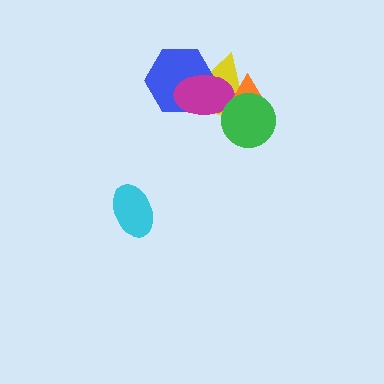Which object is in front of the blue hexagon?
The magenta ellipse is in front of the blue hexagon.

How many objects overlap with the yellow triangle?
4 objects overlap with the yellow triangle.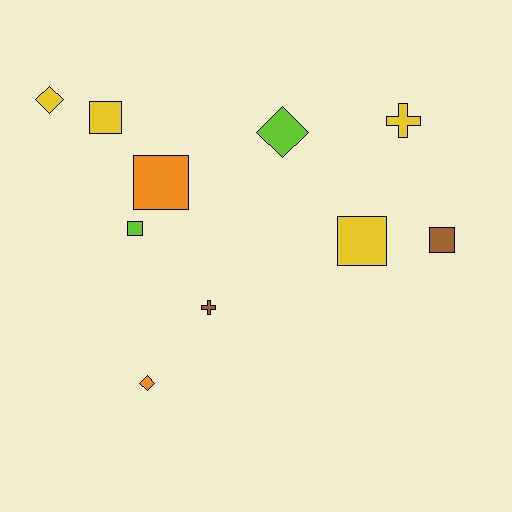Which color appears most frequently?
Yellow, with 4 objects.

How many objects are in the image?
There are 10 objects.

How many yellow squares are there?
There are 2 yellow squares.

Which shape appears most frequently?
Square, with 5 objects.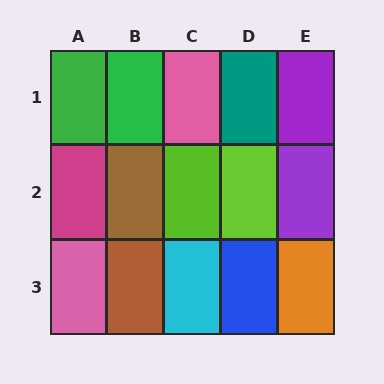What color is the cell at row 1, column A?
Green.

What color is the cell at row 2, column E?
Purple.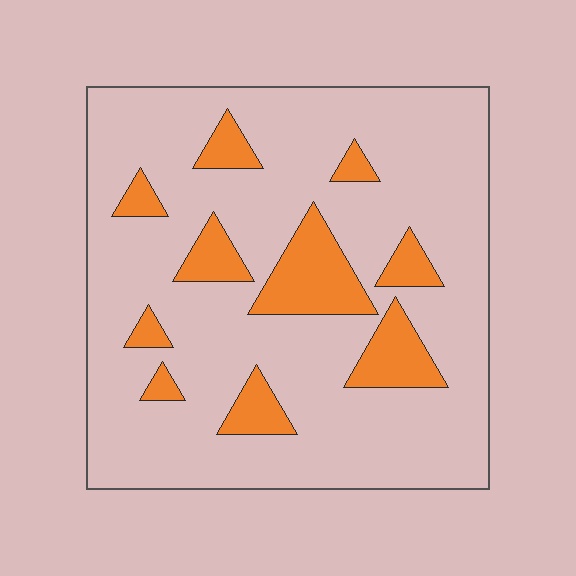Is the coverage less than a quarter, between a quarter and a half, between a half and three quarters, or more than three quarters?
Less than a quarter.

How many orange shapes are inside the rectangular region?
10.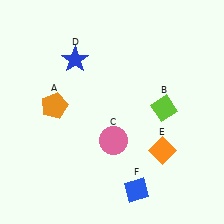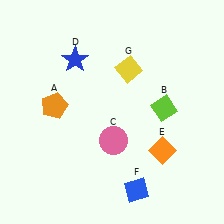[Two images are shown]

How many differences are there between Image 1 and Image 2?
There is 1 difference between the two images.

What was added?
A yellow diamond (G) was added in Image 2.